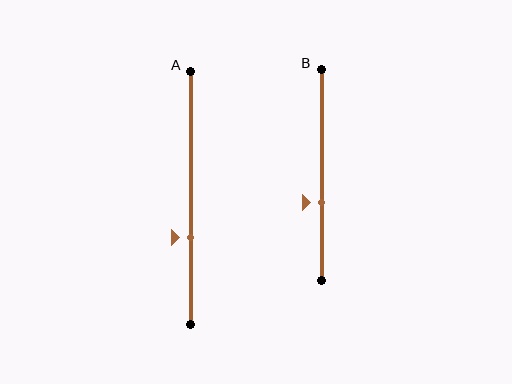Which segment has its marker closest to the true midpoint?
Segment B has its marker closest to the true midpoint.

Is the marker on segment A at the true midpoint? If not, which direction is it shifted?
No, the marker on segment A is shifted downward by about 16% of the segment length.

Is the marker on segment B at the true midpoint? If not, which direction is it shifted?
No, the marker on segment B is shifted downward by about 13% of the segment length.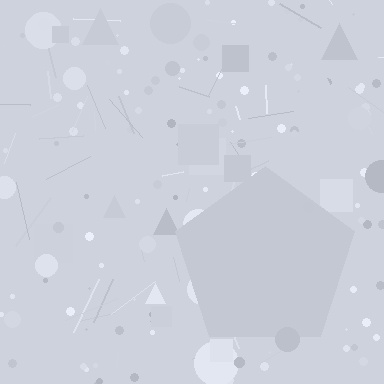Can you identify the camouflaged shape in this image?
The camouflaged shape is a pentagon.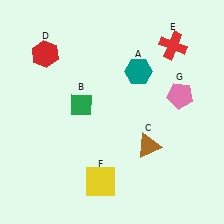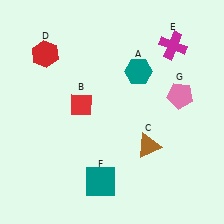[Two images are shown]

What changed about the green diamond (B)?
In Image 1, B is green. In Image 2, it changed to red.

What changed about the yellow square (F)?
In Image 1, F is yellow. In Image 2, it changed to teal.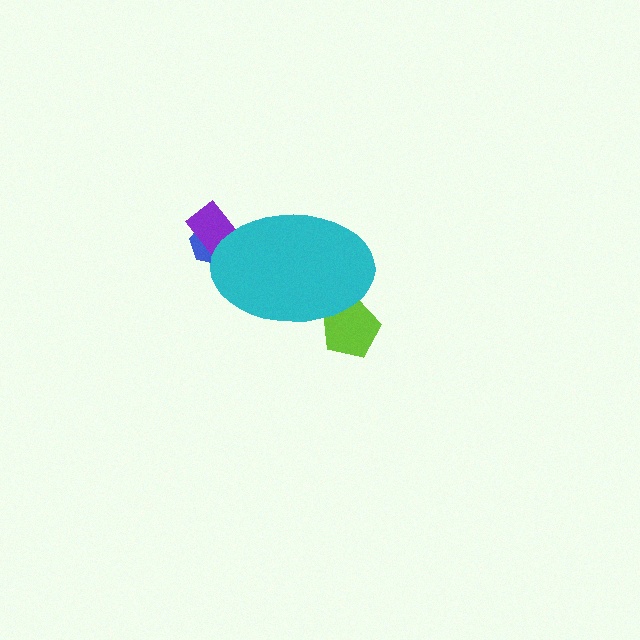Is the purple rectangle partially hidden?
Yes, the purple rectangle is partially hidden behind the cyan ellipse.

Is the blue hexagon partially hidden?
Yes, the blue hexagon is partially hidden behind the cyan ellipse.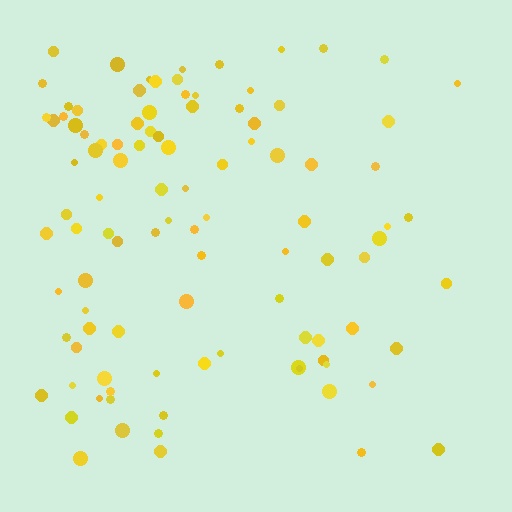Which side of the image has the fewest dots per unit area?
The right.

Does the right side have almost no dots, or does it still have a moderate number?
Still a moderate number, just noticeably fewer than the left.